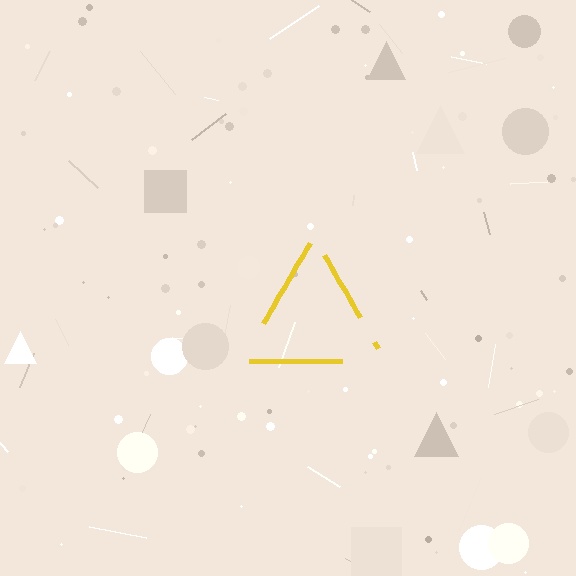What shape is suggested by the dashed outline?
The dashed outline suggests a triangle.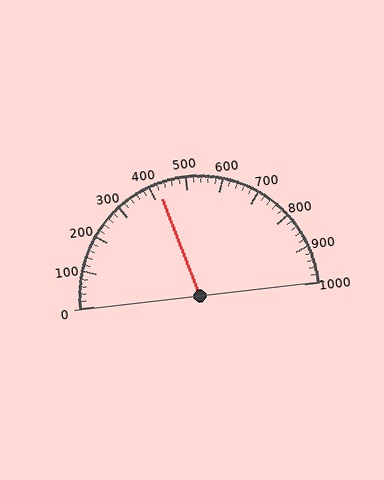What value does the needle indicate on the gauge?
The needle indicates approximately 420.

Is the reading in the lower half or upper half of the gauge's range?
The reading is in the lower half of the range (0 to 1000).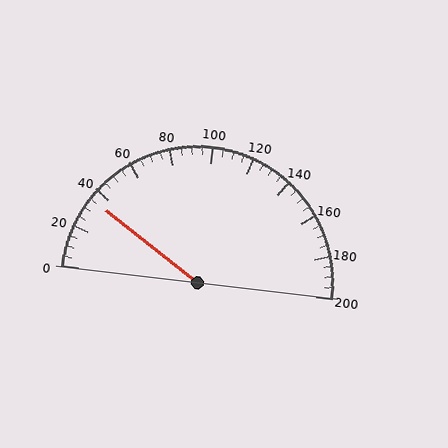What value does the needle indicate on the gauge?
The needle indicates approximately 35.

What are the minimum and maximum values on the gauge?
The gauge ranges from 0 to 200.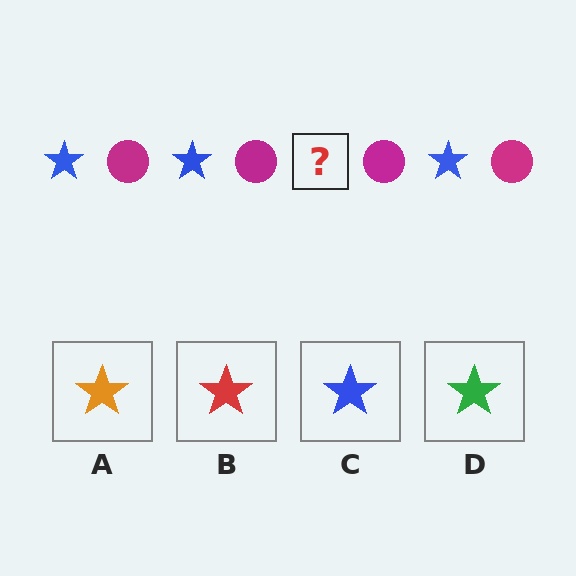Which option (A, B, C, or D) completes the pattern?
C.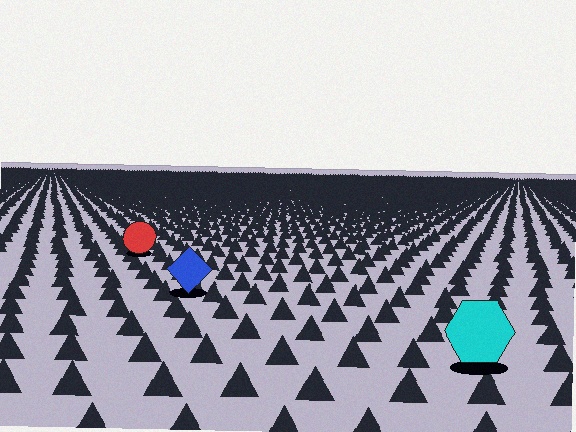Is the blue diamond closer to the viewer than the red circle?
Yes. The blue diamond is closer — you can tell from the texture gradient: the ground texture is coarser near it.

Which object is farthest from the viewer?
The red circle is farthest from the viewer. It appears smaller and the ground texture around it is denser.